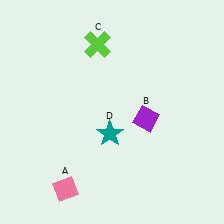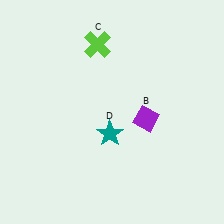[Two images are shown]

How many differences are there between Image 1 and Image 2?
There is 1 difference between the two images.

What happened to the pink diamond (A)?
The pink diamond (A) was removed in Image 2. It was in the bottom-left area of Image 1.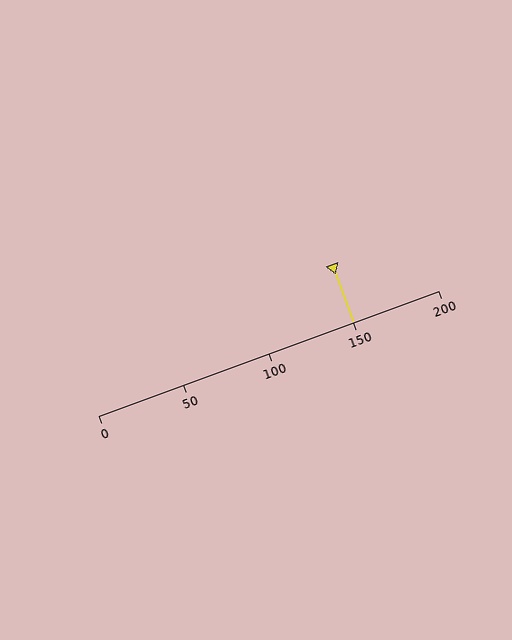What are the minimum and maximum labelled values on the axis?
The axis runs from 0 to 200.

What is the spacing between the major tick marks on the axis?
The major ticks are spaced 50 apart.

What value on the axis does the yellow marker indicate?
The marker indicates approximately 150.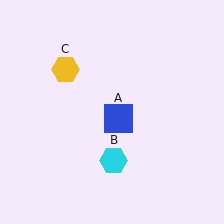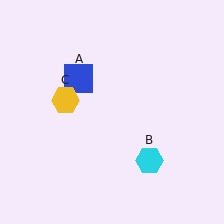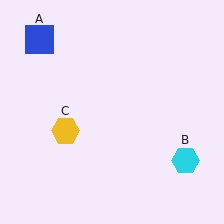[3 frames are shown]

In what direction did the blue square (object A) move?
The blue square (object A) moved up and to the left.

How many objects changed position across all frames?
3 objects changed position: blue square (object A), cyan hexagon (object B), yellow hexagon (object C).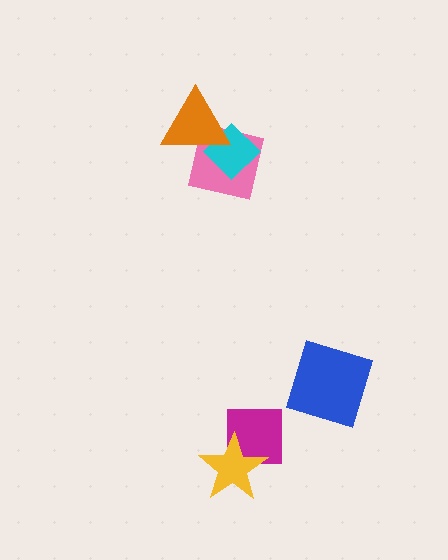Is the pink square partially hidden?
Yes, it is partially covered by another shape.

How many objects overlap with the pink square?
2 objects overlap with the pink square.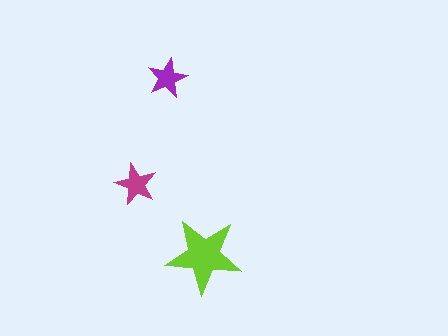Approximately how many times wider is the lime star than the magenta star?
About 2 times wider.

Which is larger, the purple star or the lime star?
The lime one.